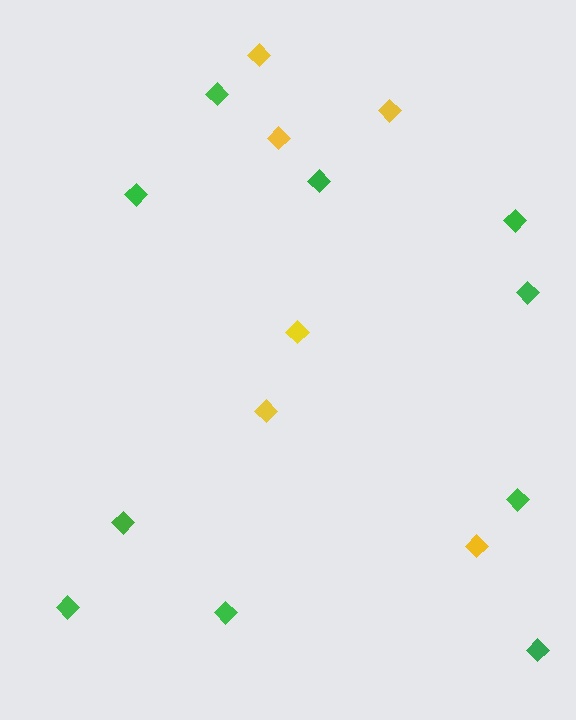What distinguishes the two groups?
There are 2 groups: one group of green diamonds (10) and one group of yellow diamonds (6).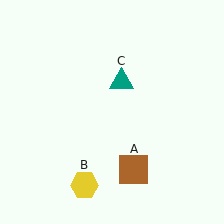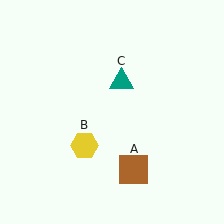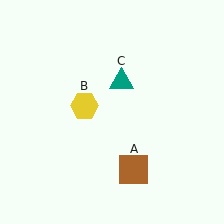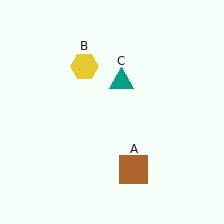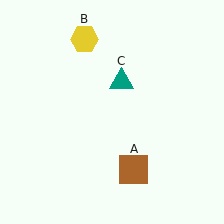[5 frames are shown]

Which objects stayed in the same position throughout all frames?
Brown square (object A) and teal triangle (object C) remained stationary.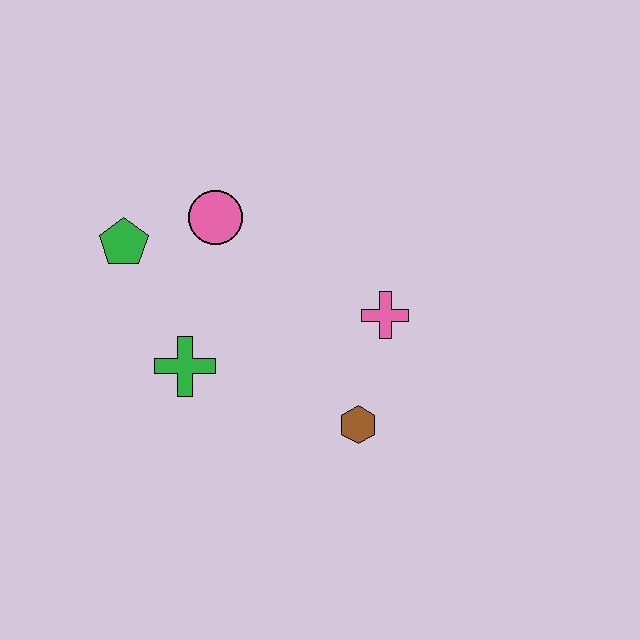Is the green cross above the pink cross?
No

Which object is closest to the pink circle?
The green pentagon is closest to the pink circle.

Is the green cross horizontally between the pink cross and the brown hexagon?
No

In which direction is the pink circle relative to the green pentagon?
The pink circle is to the right of the green pentagon.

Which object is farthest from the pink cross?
The green pentagon is farthest from the pink cross.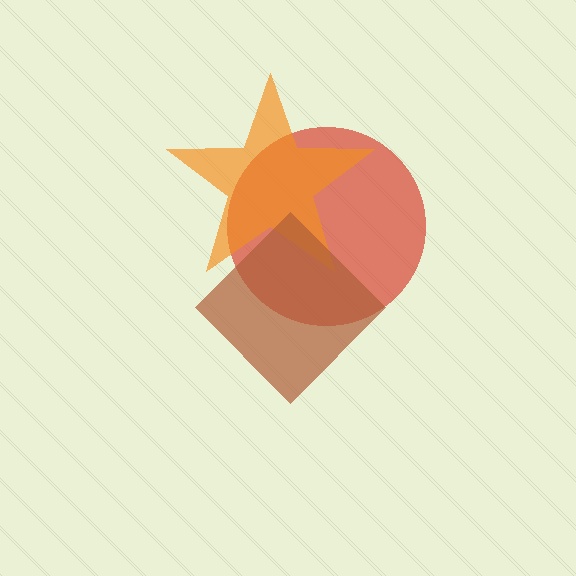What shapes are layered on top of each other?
The layered shapes are: a red circle, an orange star, a brown diamond.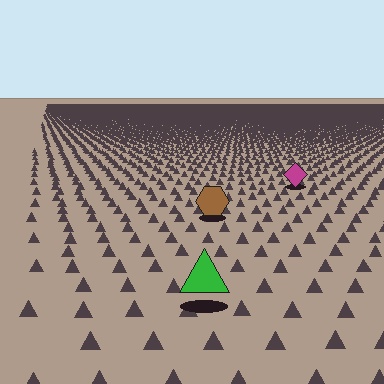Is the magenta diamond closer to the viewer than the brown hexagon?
No. The brown hexagon is closer — you can tell from the texture gradient: the ground texture is coarser near it.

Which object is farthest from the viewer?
The magenta diamond is farthest from the viewer. It appears smaller and the ground texture around it is denser.